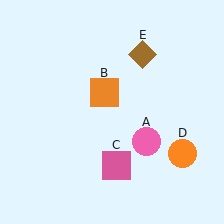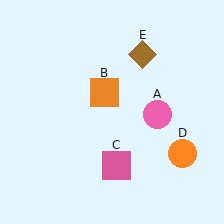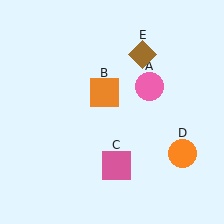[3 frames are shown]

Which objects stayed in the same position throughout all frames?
Orange square (object B) and pink square (object C) and orange circle (object D) and brown diamond (object E) remained stationary.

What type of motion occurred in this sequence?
The pink circle (object A) rotated counterclockwise around the center of the scene.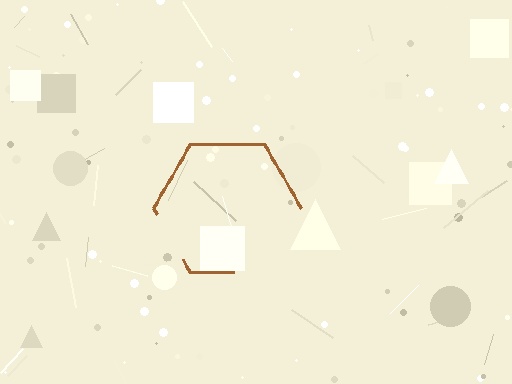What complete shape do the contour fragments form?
The contour fragments form a hexagon.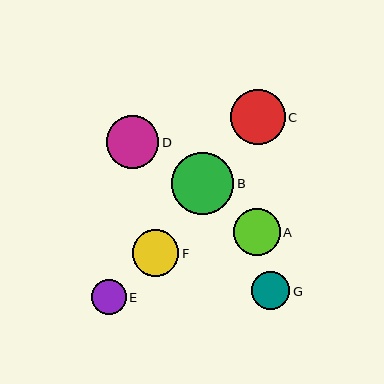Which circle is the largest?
Circle B is the largest with a size of approximately 62 pixels.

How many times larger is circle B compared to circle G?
Circle B is approximately 1.6 times the size of circle G.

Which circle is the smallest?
Circle E is the smallest with a size of approximately 35 pixels.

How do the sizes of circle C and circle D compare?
Circle C and circle D are approximately the same size.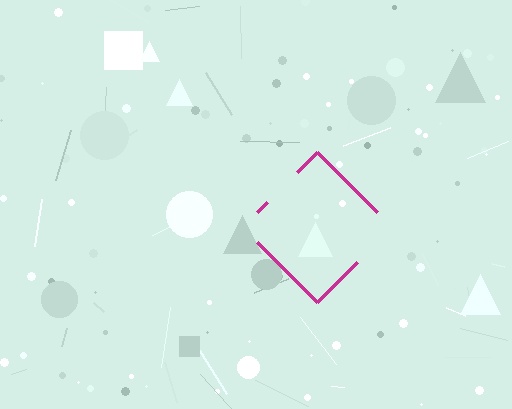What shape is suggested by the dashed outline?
The dashed outline suggests a diamond.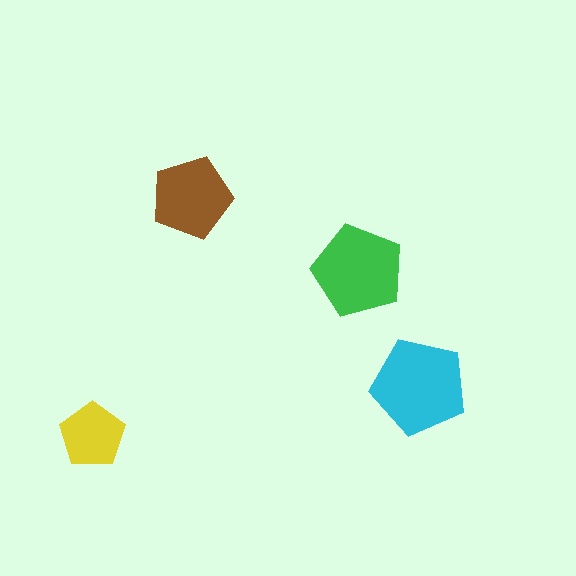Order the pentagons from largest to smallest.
the cyan one, the green one, the brown one, the yellow one.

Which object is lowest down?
The yellow pentagon is bottommost.